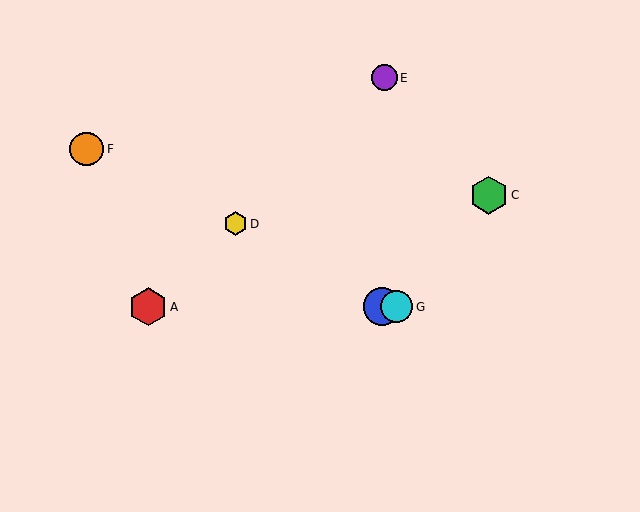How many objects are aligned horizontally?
3 objects (A, B, G) are aligned horizontally.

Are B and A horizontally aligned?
Yes, both are at y≈307.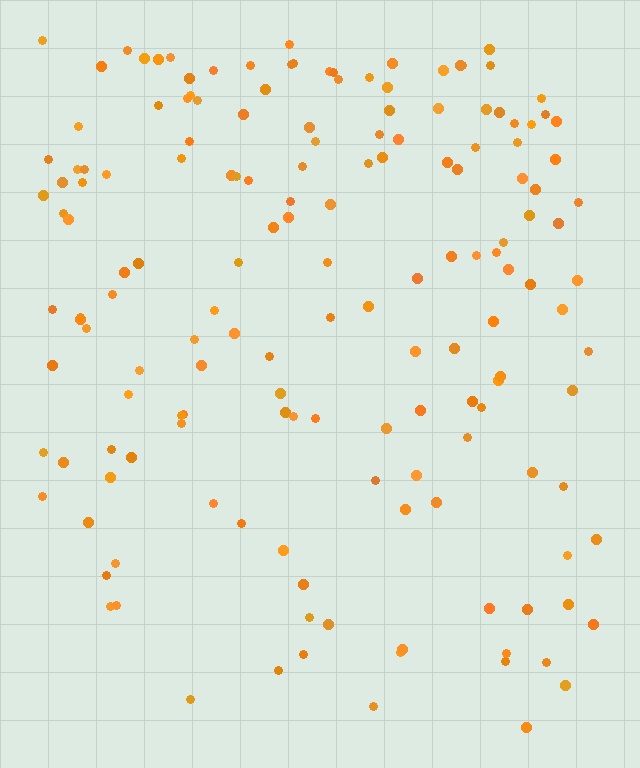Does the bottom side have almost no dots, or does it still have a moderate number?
Still a moderate number, just noticeably fewer than the top.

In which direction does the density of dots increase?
From bottom to top, with the top side densest.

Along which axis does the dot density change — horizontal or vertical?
Vertical.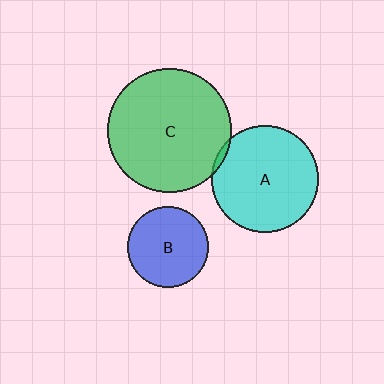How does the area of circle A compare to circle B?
Approximately 1.8 times.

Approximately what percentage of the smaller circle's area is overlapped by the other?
Approximately 5%.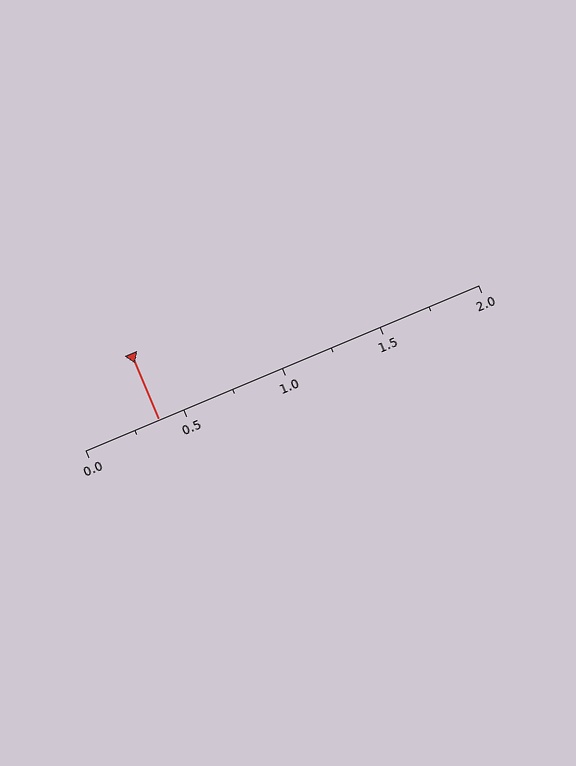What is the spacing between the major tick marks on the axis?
The major ticks are spaced 0.5 apart.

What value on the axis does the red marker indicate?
The marker indicates approximately 0.38.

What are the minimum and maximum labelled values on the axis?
The axis runs from 0.0 to 2.0.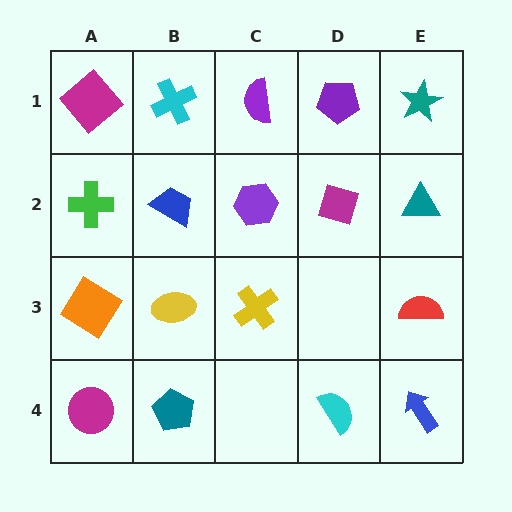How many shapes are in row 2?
5 shapes.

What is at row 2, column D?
A magenta diamond.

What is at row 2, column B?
A blue trapezoid.